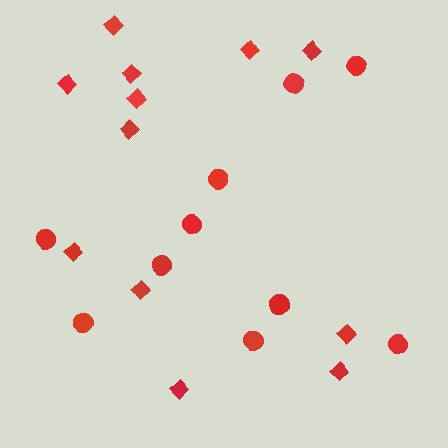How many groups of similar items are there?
There are 2 groups: one group of diamonds (12) and one group of circles (10).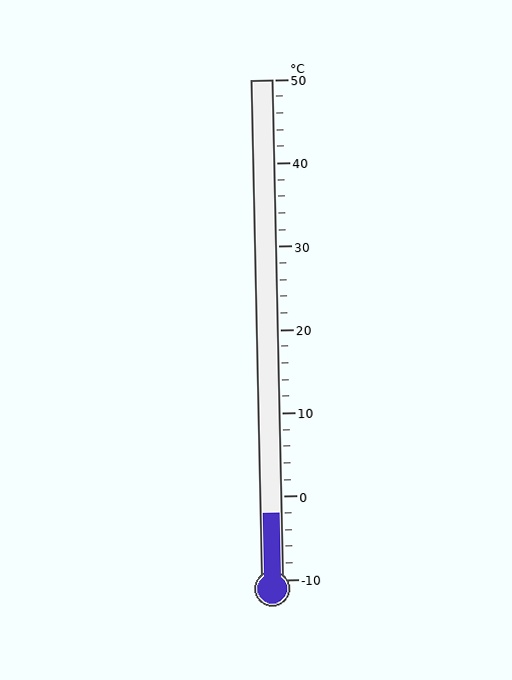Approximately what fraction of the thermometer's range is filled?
The thermometer is filled to approximately 15% of its range.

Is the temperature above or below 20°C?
The temperature is below 20°C.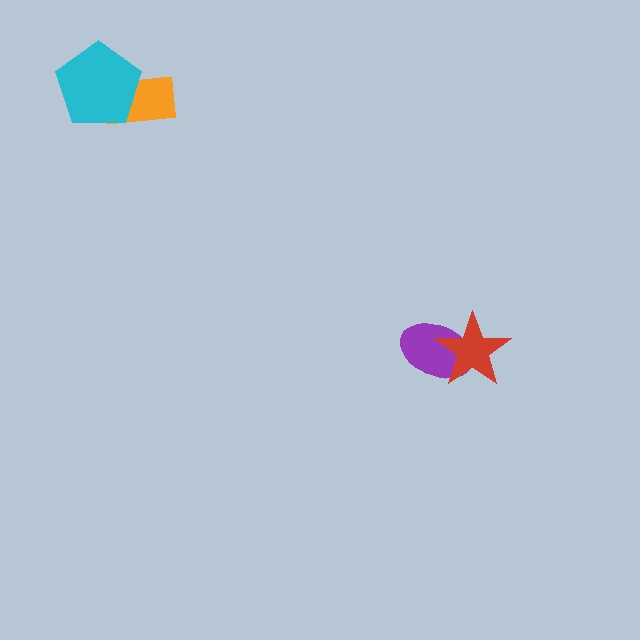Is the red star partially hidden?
No, no other shape covers it.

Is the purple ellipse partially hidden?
Yes, it is partially covered by another shape.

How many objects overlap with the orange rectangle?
1 object overlaps with the orange rectangle.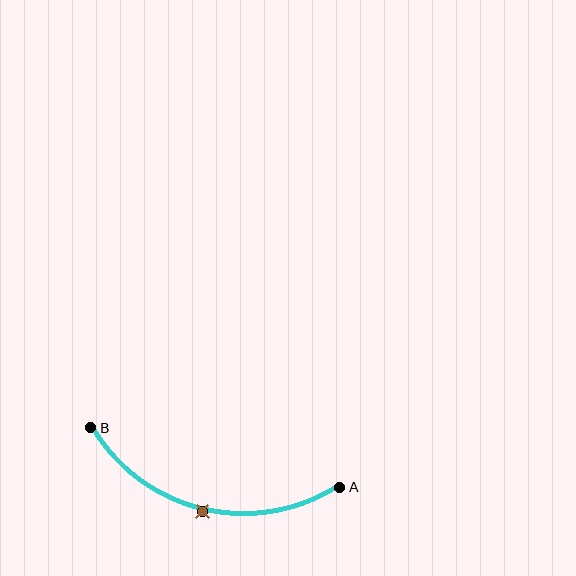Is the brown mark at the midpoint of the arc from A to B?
Yes. The brown mark lies on the arc at equal arc-length from both A and B — it is the arc midpoint.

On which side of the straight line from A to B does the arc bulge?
The arc bulges below the straight line connecting A and B.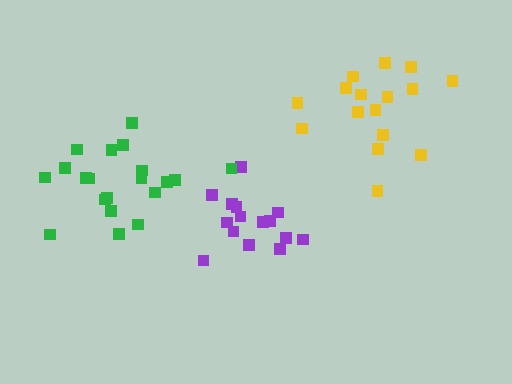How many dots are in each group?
Group 1: 16 dots, Group 2: 15 dots, Group 3: 20 dots (51 total).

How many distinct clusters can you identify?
There are 3 distinct clusters.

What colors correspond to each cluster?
The clusters are colored: yellow, purple, green.